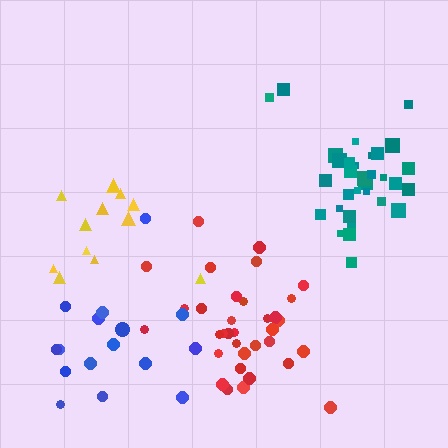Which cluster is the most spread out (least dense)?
Blue.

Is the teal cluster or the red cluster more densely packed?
Teal.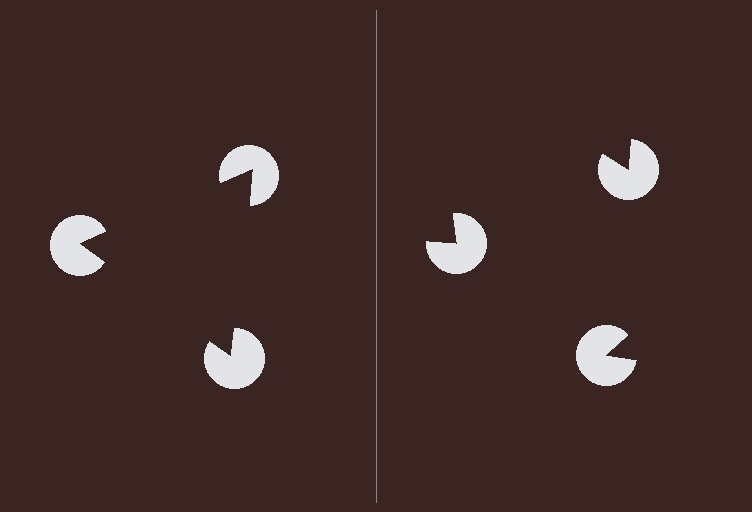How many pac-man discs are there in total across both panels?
6 — 3 on each side.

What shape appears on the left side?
An illusory triangle.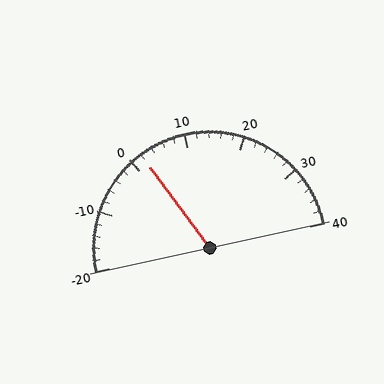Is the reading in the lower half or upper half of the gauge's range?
The reading is in the lower half of the range (-20 to 40).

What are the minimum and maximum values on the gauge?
The gauge ranges from -20 to 40.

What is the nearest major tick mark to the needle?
The nearest major tick mark is 0.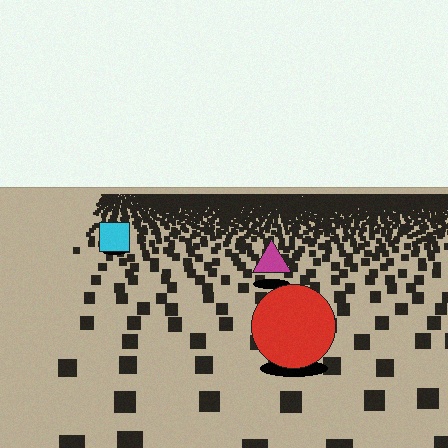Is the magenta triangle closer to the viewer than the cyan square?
Yes. The magenta triangle is closer — you can tell from the texture gradient: the ground texture is coarser near it.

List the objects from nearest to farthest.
From nearest to farthest: the red circle, the magenta triangle, the cyan square.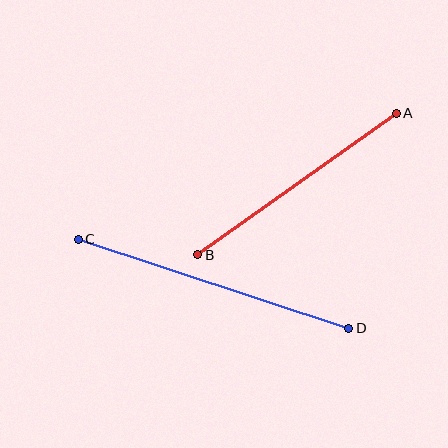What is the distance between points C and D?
The distance is approximately 285 pixels.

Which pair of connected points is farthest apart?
Points C and D are farthest apart.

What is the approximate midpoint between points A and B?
The midpoint is at approximately (297, 184) pixels.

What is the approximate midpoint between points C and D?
The midpoint is at approximately (214, 284) pixels.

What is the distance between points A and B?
The distance is approximately 243 pixels.